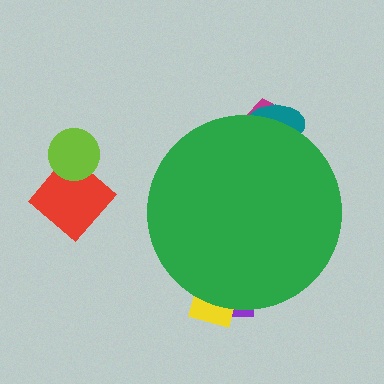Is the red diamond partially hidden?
No, the red diamond is fully visible.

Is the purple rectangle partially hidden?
Yes, the purple rectangle is partially hidden behind the green circle.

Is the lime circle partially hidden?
No, the lime circle is fully visible.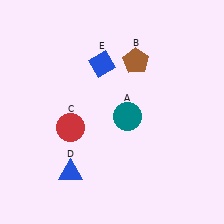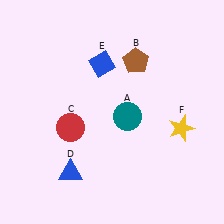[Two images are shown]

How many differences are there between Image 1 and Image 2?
There is 1 difference between the two images.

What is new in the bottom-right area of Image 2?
A yellow star (F) was added in the bottom-right area of Image 2.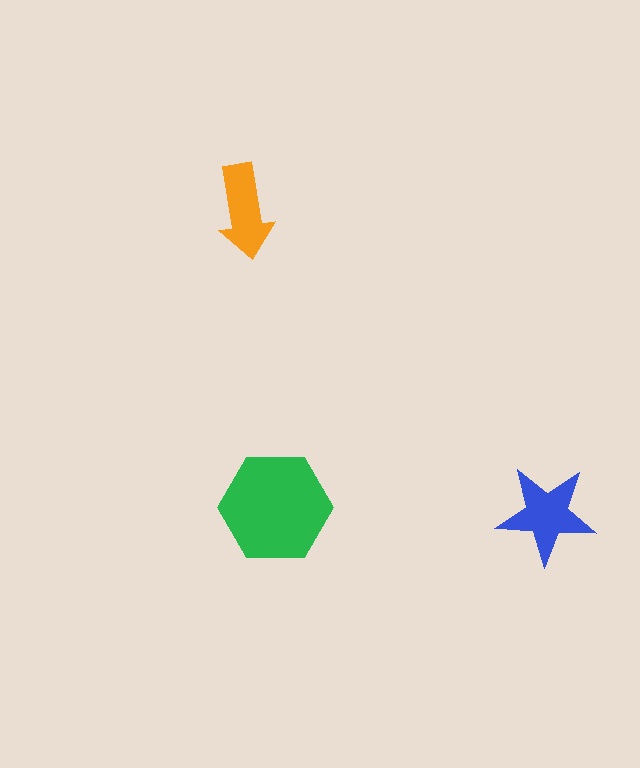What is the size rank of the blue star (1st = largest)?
2nd.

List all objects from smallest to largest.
The orange arrow, the blue star, the green hexagon.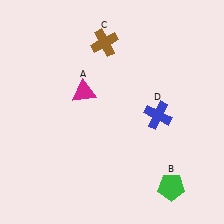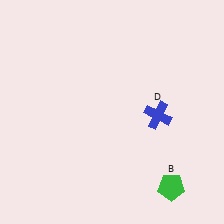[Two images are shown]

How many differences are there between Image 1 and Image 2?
There are 2 differences between the two images.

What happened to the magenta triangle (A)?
The magenta triangle (A) was removed in Image 2. It was in the top-left area of Image 1.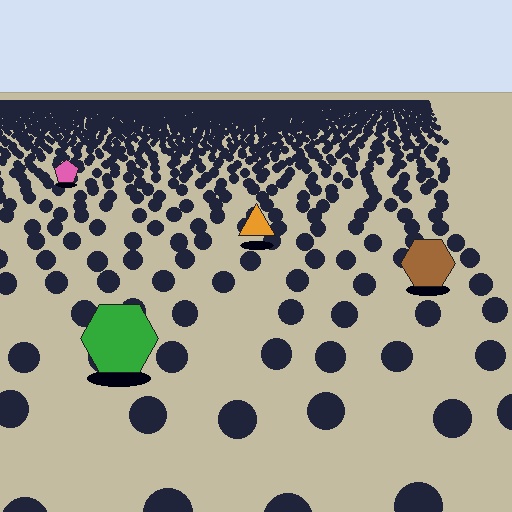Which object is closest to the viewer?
The green hexagon is closest. The texture marks near it are larger and more spread out.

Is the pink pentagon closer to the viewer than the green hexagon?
No. The green hexagon is closer — you can tell from the texture gradient: the ground texture is coarser near it.